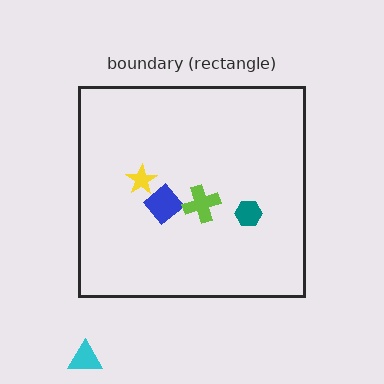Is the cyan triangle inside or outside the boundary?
Outside.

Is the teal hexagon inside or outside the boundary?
Inside.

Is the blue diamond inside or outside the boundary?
Inside.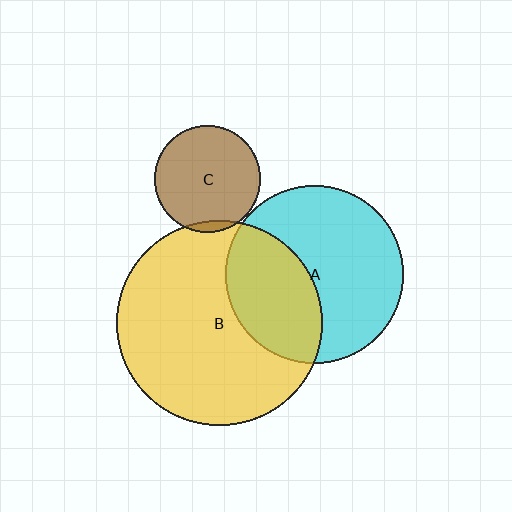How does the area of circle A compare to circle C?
Approximately 2.8 times.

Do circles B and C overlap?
Yes.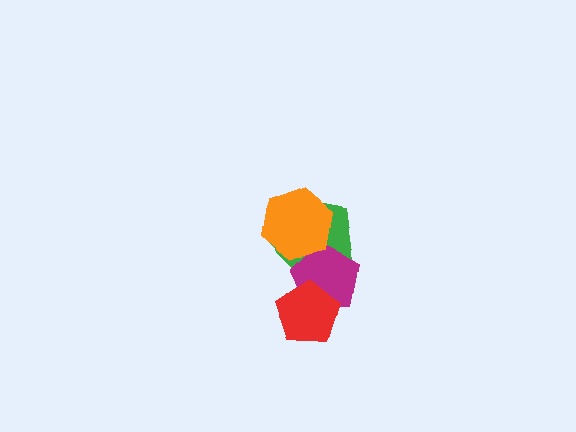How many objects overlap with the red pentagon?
1 object overlaps with the red pentagon.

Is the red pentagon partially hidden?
No, no other shape covers it.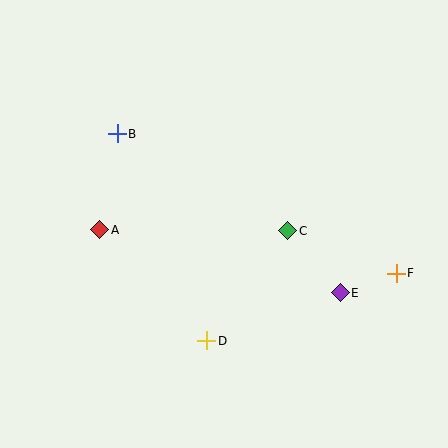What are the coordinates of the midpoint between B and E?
The midpoint between B and E is at (229, 213).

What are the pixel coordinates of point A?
Point A is at (100, 230).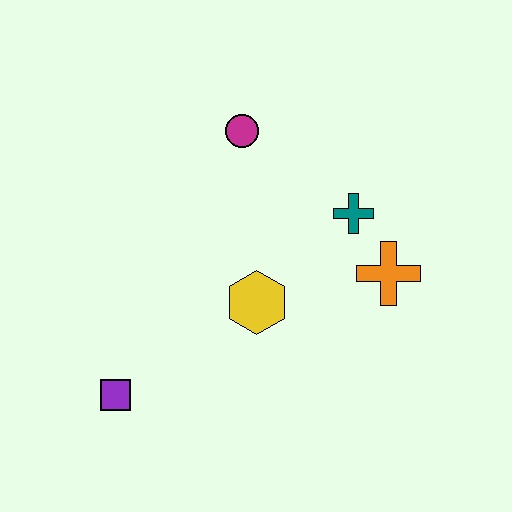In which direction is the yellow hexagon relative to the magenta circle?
The yellow hexagon is below the magenta circle.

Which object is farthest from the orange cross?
The purple square is farthest from the orange cross.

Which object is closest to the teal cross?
The orange cross is closest to the teal cross.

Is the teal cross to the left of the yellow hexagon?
No